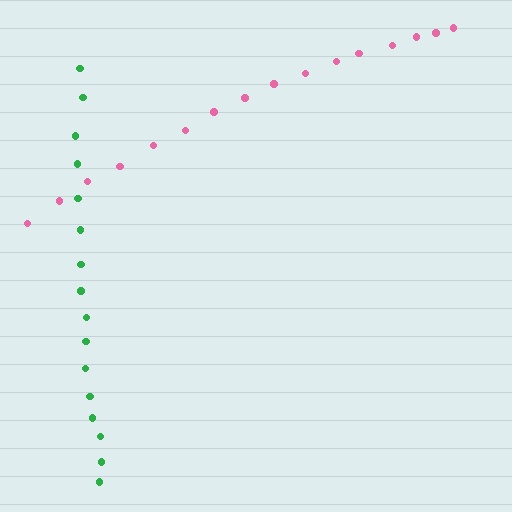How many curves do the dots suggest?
There are 2 distinct paths.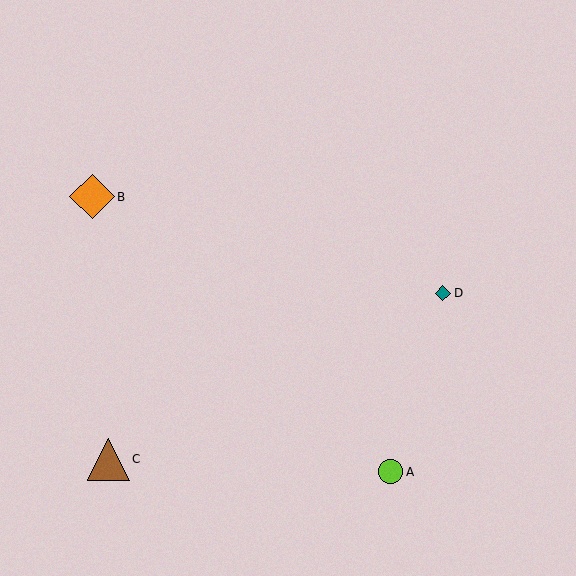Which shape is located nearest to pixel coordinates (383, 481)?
The lime circle (labeled A) at (391, 472) is nearest to that location.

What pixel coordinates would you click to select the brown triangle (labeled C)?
Click at (108, 459) to select the brown triangle C.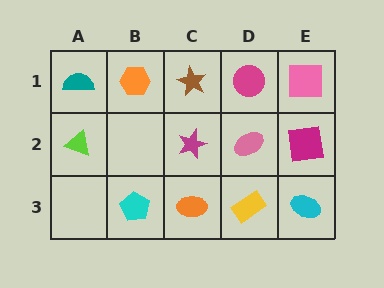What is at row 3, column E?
A cyan ellipse.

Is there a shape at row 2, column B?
No, that cell is empty.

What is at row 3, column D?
A yellow rectangle.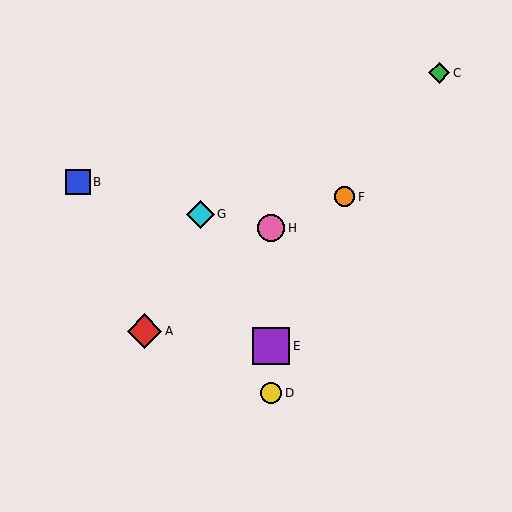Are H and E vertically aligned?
Yes, both are at x≈271.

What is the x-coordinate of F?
Object F is at x≈345.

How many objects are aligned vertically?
3 objects (D, E, H) are aligned vertically.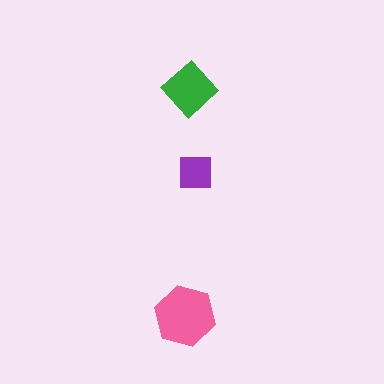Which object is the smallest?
The purple square.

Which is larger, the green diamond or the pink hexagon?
The pink hexagon.